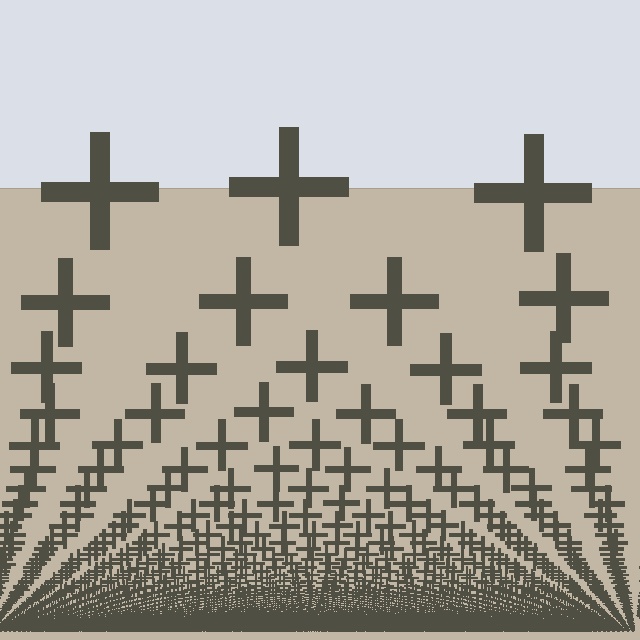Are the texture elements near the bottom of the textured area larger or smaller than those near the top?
Smaller. The gradient is inverted — elements near the bottom are smaller and denser.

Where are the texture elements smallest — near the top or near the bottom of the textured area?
Near the bottom.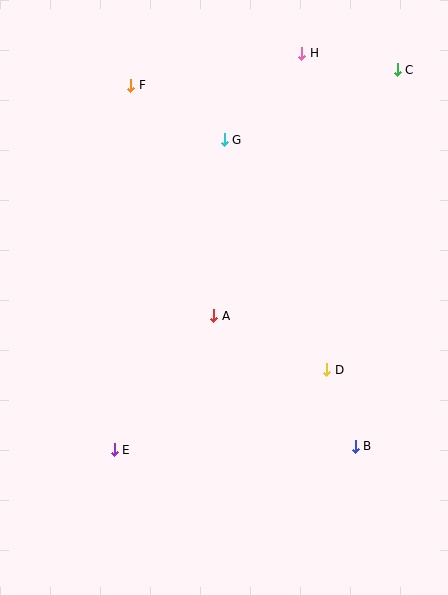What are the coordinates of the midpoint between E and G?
The midpoint between E and G is at (169, 295).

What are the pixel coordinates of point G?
Point G is at (224, 140).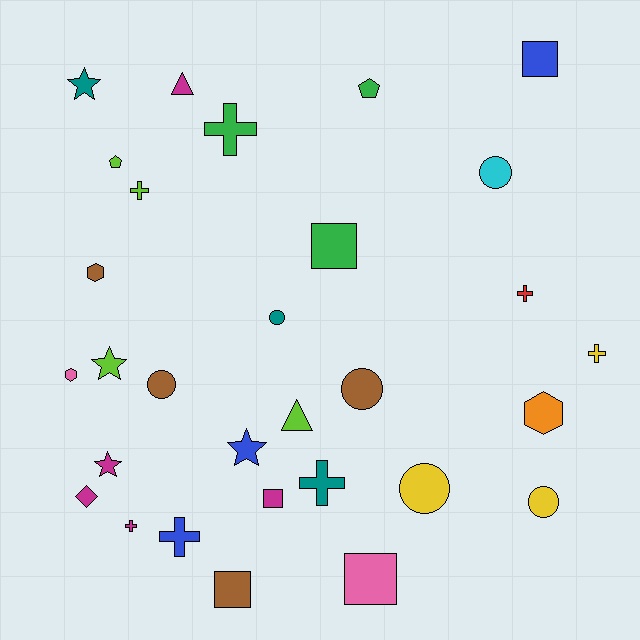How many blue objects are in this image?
There are 3 blue objects.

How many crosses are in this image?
There are 7 crosses.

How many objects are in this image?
There are 30 objects.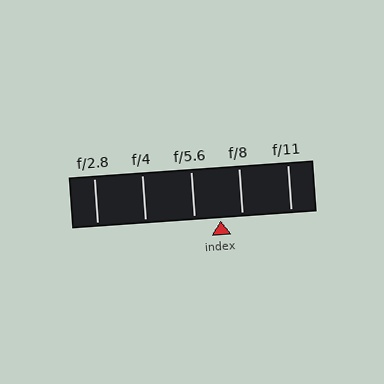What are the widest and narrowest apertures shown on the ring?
The widest aperture shown is f/2.8 and the narrowest is f/11.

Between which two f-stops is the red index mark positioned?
The index mark is between f/5.6 and f/8.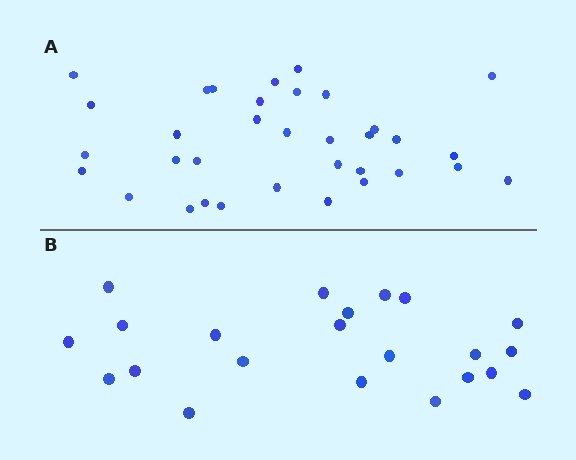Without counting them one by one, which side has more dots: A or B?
Region A (the top region) has more dots.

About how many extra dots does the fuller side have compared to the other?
Region A has roughly 12 or so more dots than region B.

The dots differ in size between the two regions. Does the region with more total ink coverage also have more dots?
No. Region B has more total ink coverage because its dots are larger, but region A actually contains more individual dots. Total area can be misleading — the number of items is what matters here.